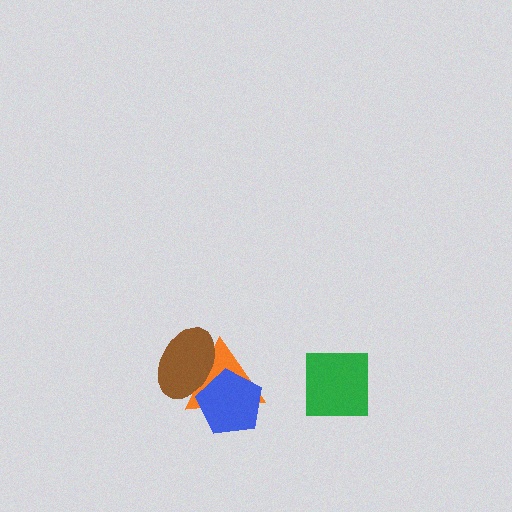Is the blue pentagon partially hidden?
No, no other shape covers it.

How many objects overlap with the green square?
0 objects overlap with the green square.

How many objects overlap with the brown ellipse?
2 objects overlap with the brown ellipse.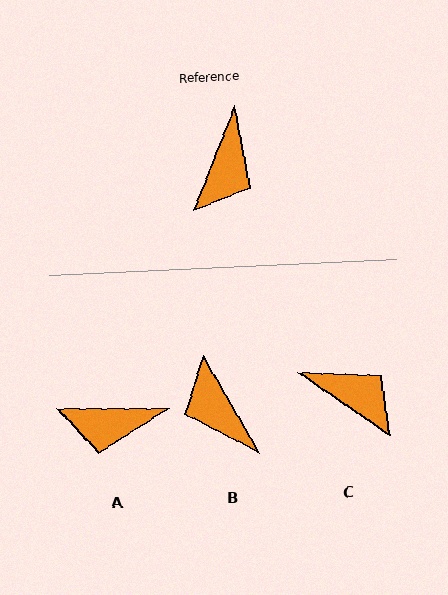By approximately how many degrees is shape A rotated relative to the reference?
Approximately 68 degrees clockwise.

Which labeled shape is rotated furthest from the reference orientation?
B, about 129 degrees away.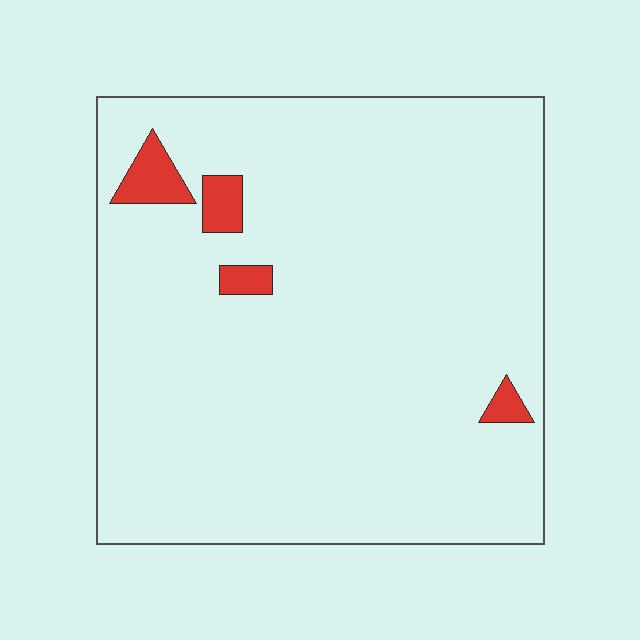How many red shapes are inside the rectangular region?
4.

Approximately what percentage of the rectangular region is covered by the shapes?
Approximately 5%.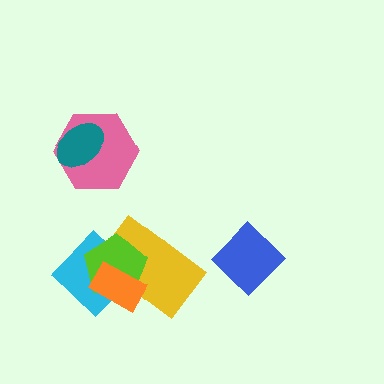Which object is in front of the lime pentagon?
The orange rectangle is in front of the lime pentagon.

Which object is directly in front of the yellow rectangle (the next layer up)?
The lime pentagon is directly in front of the yellow rectangle.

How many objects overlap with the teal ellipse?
1 object overlaps with the teal ellipse.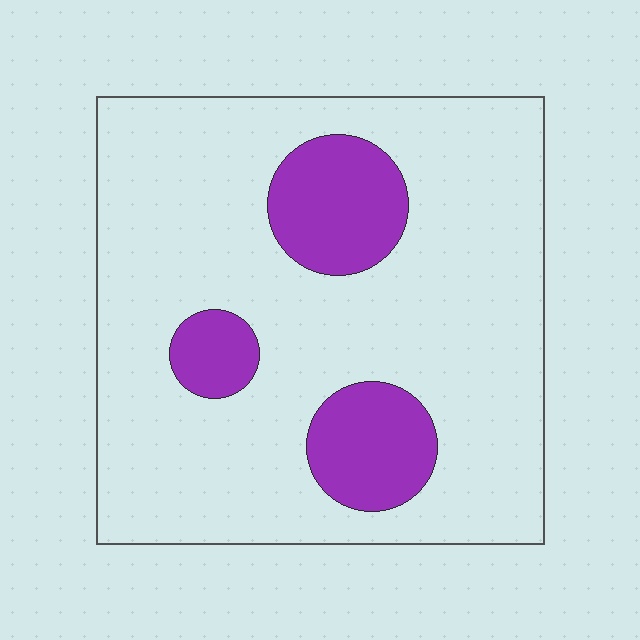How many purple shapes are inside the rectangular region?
3.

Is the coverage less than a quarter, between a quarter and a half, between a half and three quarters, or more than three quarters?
Less than a quarter.